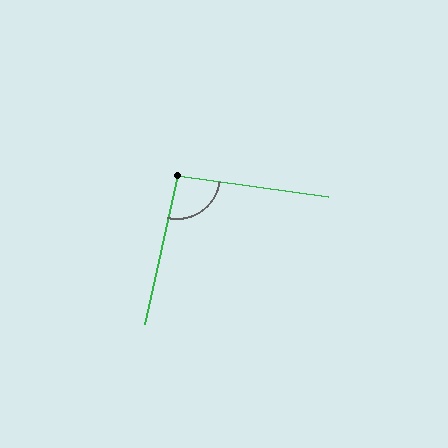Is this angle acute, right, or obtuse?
It is approximately a right angle.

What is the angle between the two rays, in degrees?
Approximately 94 degrees.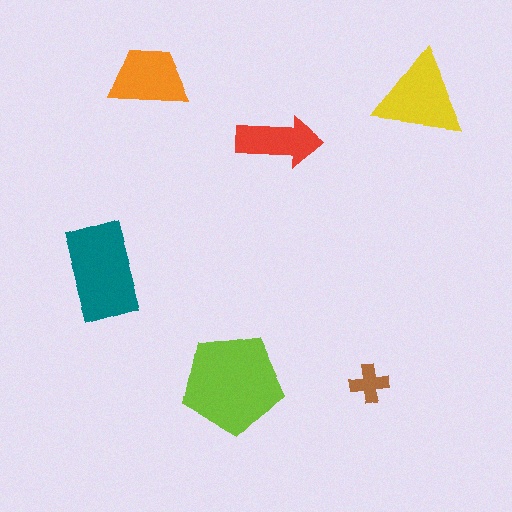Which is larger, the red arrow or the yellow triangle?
The yellow triangle.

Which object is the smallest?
The brown cross.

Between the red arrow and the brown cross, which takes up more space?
The red arrow.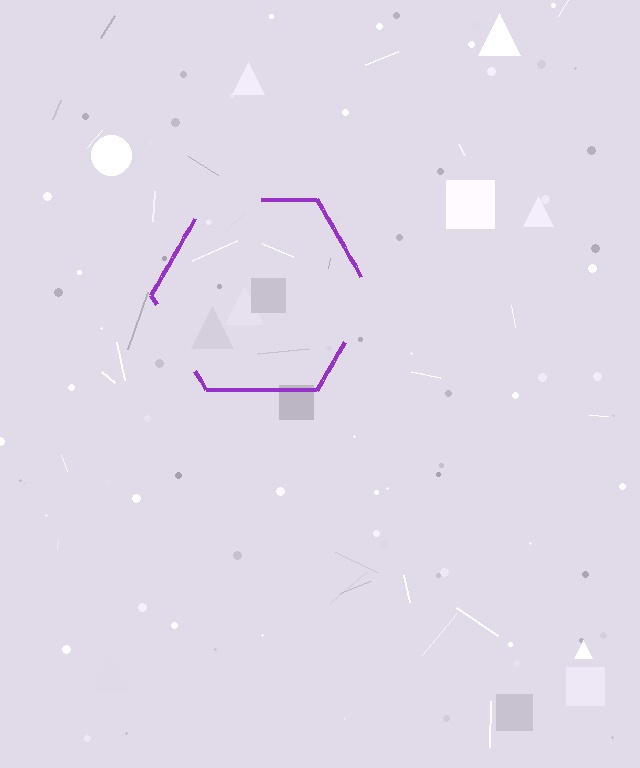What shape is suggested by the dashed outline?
The dashed outline suggests a hexagon.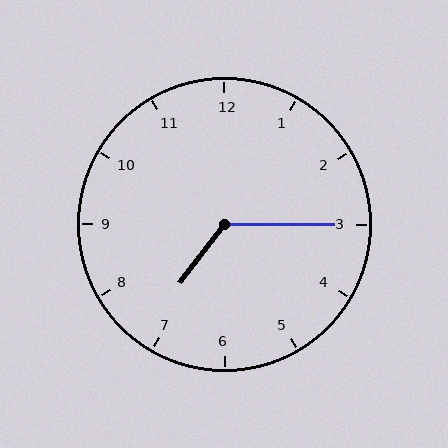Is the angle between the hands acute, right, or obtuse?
It is obtuse.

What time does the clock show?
7:15.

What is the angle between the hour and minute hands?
Approximately 128 degrees.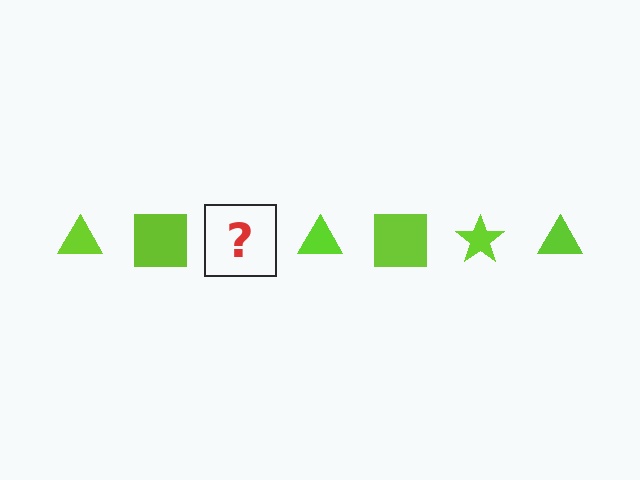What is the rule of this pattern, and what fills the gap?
The rule is that the pattern cycles through triangle, square, star shapes in lime. The gap should be filled with a lime star.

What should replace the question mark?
The question mark should be replaced with a lime star.